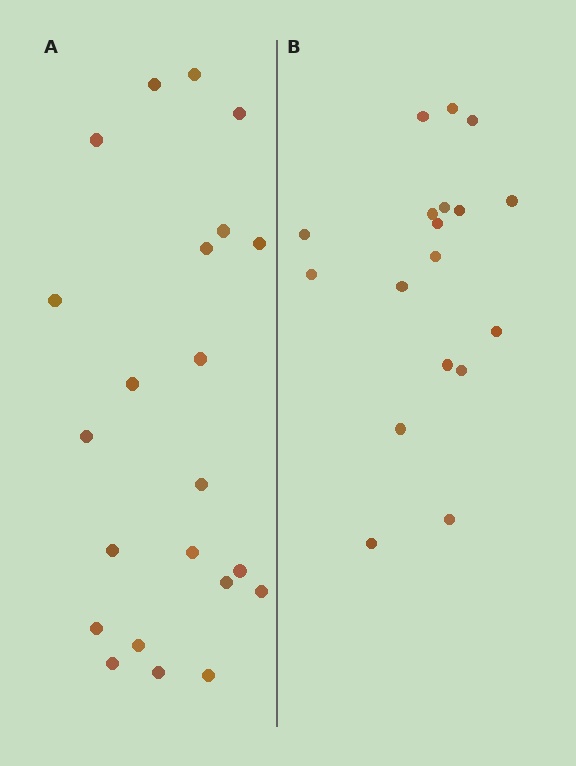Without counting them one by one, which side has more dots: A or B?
Region A (the left region) has more dots.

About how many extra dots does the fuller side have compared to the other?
Region A has about 4 more dots than region B.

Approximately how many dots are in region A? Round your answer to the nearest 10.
About 20 dots. (The exact count is 22, which rounds to 20.)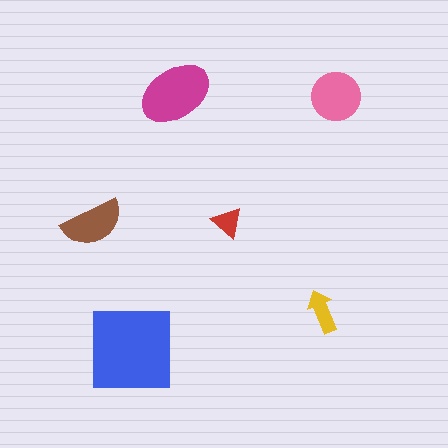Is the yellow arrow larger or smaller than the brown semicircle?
Smaller.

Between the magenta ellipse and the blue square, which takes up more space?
The blue square.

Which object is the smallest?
The red triangle.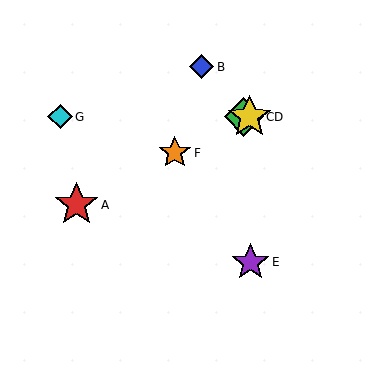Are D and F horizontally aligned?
No, D is at y≈117 and F is at y≈153.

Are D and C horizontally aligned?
Yes, both are at y≈117.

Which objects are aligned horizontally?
Objects C, D, G are aligned horizontally.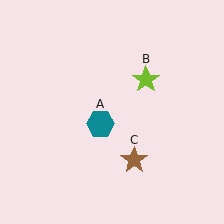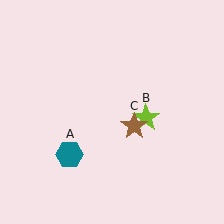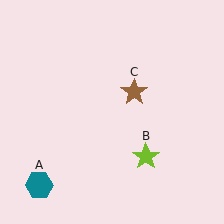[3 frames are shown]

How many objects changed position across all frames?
3 objects changed position: teal hexagon (object A), lime star (object B), brown star (object C).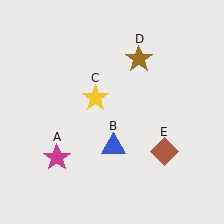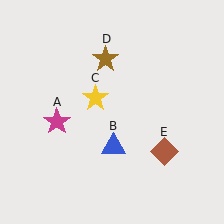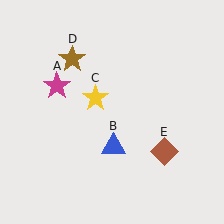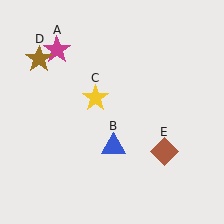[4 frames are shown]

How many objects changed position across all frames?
2 objects changed position: magenta star (object A), brown star (object D).